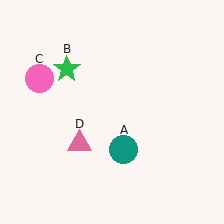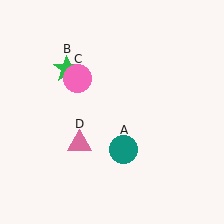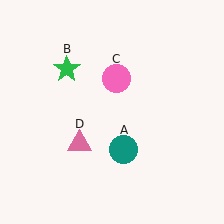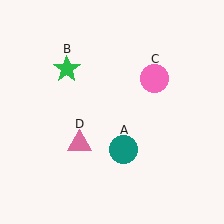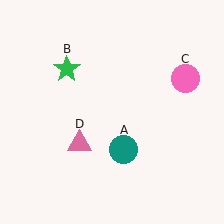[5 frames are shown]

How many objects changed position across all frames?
1 object changed position: pink circle (object C).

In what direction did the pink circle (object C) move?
The pink circle (object C) moved right.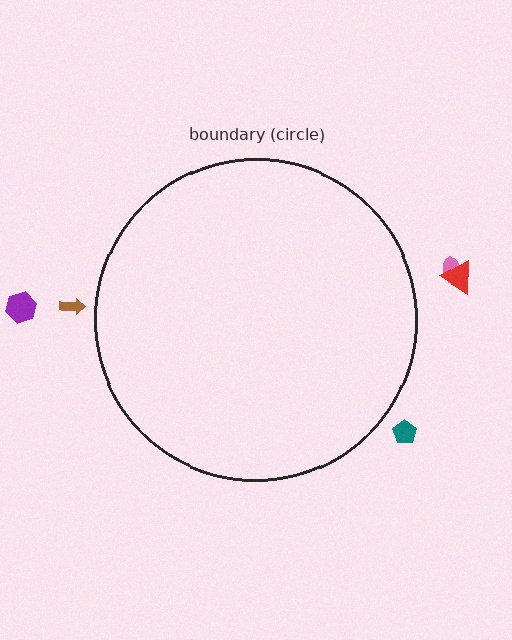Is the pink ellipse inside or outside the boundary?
Outside.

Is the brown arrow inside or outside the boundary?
Outside.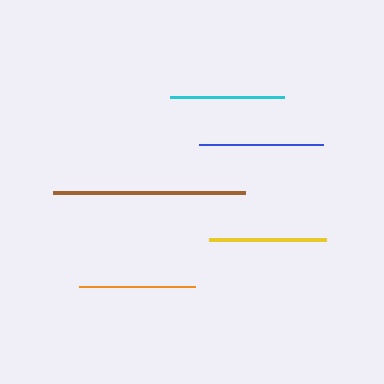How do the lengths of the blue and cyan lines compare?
The blue and cyan lines are approximately the same length.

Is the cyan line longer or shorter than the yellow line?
The yellow line is longer than the cyan line.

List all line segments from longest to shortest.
From longest to shortest: brown, blue, yellow, orange, cyan.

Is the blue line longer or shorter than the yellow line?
The blue line is longer than the yellow line.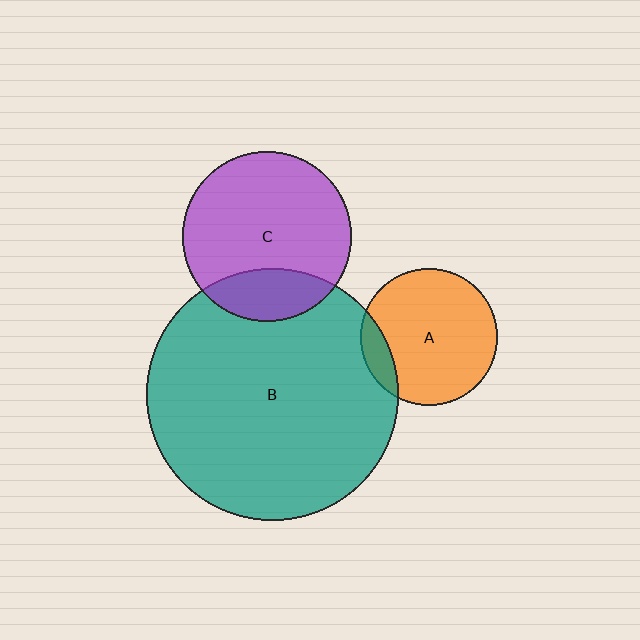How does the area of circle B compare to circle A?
Approximately 3.4 times.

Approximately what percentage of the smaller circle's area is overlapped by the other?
Approximately 20%.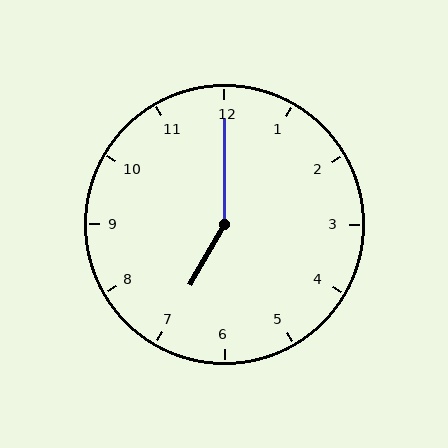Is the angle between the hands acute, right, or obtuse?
It is obtuse.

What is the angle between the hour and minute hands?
Approximately 150 degrees.